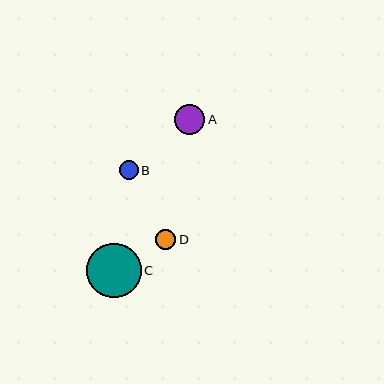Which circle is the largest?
Circle C is the largest with a size of approximately 54 pixels.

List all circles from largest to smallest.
From largest to smallest: C, A, D, B.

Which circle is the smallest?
Circle B is the smallest with a size of approximately 19 pixels.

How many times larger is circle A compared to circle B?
Circle A is approximately 1.6 times the size of circle B.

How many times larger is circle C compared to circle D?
Circle C is approximately 2.6 times the size of circle D.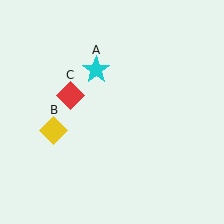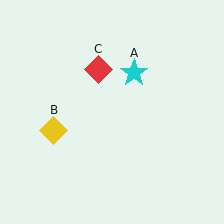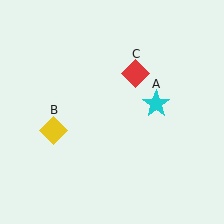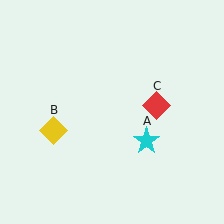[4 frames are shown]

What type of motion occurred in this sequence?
The cyan star (object A), red diamond (object C) rotated clockwise around the center of the scene.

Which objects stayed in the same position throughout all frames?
Yellow diamond (object B) remained stationary.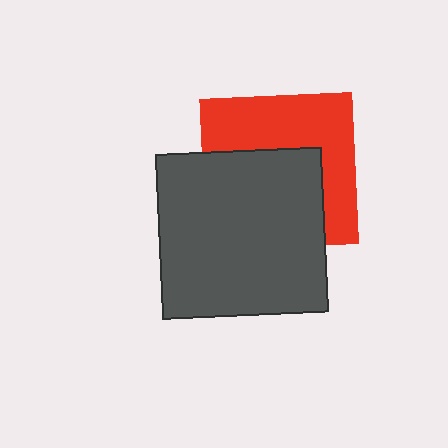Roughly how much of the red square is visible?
About half of it is visible (roughly 49%).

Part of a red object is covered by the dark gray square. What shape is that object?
It is a square.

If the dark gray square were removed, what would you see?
You would see the complete red square.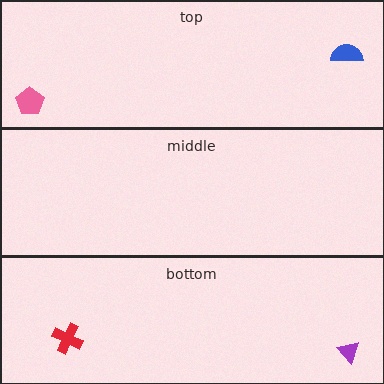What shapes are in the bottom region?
The purple triangle, the red cross.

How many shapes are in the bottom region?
2.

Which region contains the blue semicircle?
The top region.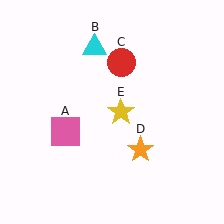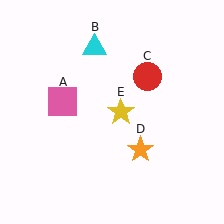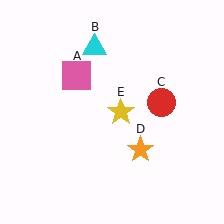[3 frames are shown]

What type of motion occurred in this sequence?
The pink square (object A), red circle (object C) rotated clockwise around the center of the scene.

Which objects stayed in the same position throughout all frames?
Cyan triangle (object B) and orange star (object D) and yellow star (object E) remained stationary.